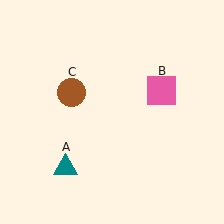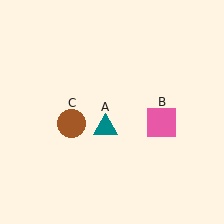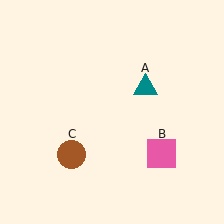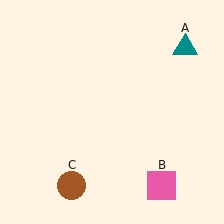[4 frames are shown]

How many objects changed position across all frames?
3 objects changed position: teal triangle (object A), pink square (object B), brown circle (object C).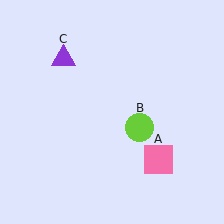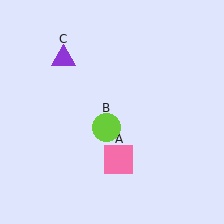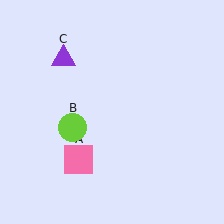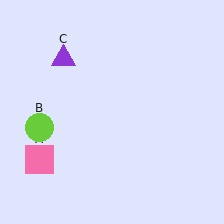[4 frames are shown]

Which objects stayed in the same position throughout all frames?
Purple triangle (object C) remained stationary.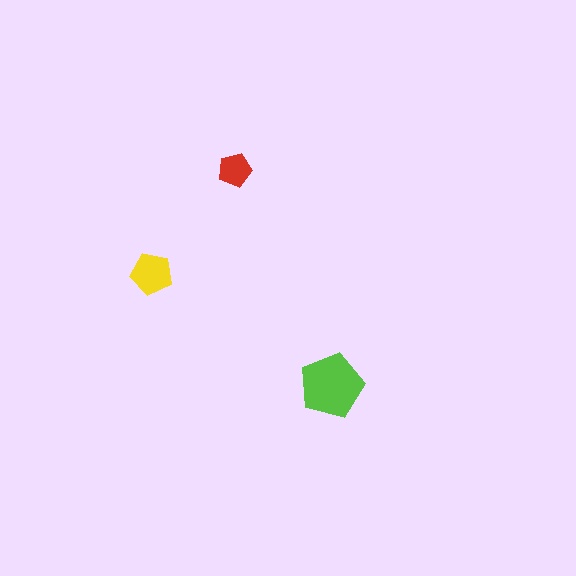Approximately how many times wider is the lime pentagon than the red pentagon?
About 2 times wider.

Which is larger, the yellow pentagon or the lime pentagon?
The lime one.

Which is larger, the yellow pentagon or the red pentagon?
The yellow one.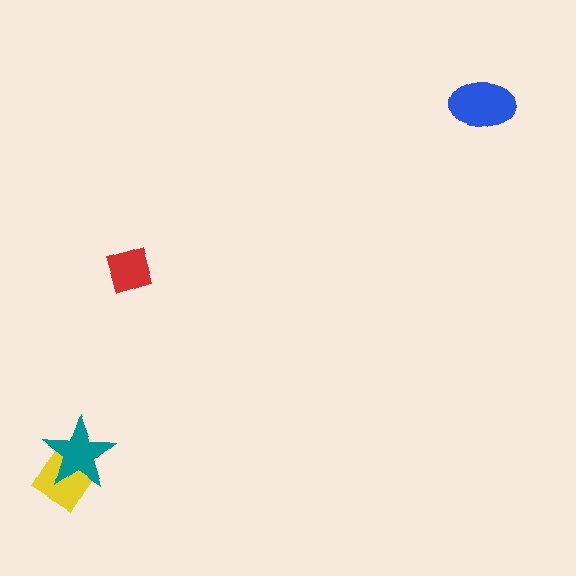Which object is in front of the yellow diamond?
The teal star is in front of the yellow diamond.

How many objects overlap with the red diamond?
0 objects overlap with the red diamond.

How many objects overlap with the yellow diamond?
1 object overlaps with the yellow diamond.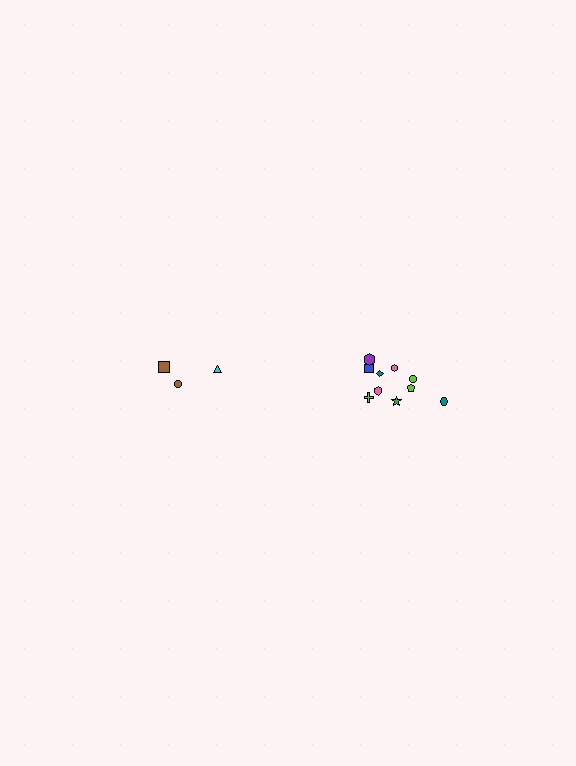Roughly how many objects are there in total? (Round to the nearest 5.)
Roughly 15 objects in total.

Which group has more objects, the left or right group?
The right group.